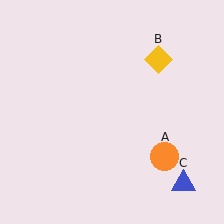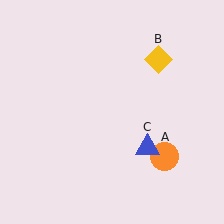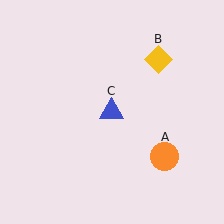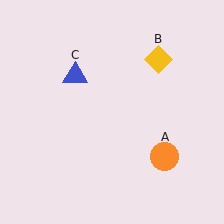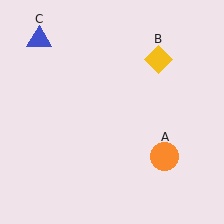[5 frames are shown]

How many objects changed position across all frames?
1 object changed position: blue triangle (object C).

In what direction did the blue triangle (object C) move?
The blue triangle (object C) moved up and to the left.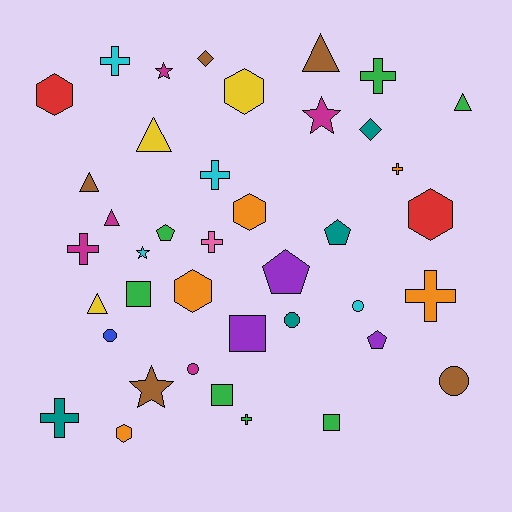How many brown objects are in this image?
There are 5 brown objects.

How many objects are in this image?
There are 40 objects.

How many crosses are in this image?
There are 9 crosses.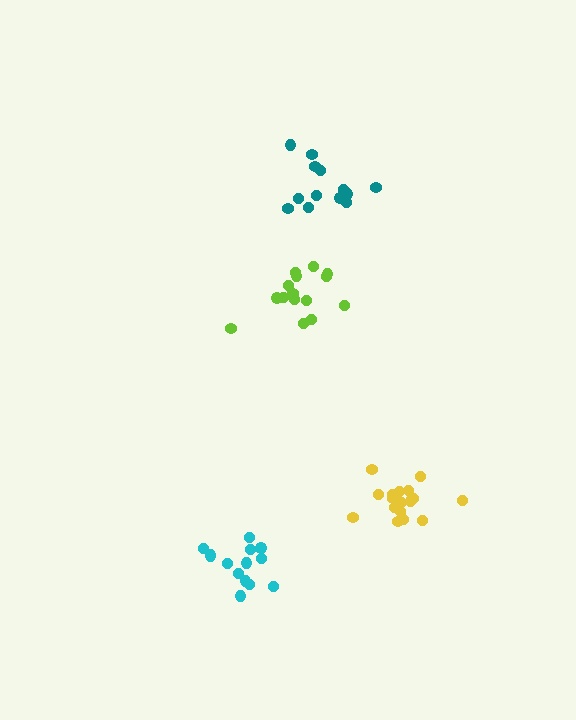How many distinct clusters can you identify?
There are 4 distinct clusters.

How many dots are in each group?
Group 1: 14 dots, Group 2: 14 dots, Group 3: 18 dots, Group 4: 15 dots (61 total).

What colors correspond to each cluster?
The clusters are colored: teal, cyan, yellow, lime.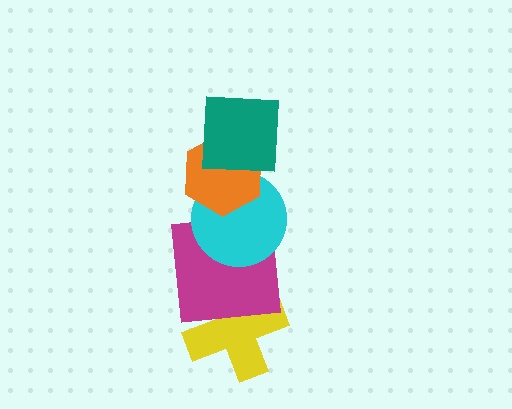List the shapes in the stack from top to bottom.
From top to bottom: the teal square, the orange hexagon, the cyan circle, the magenta square, the yellow cross.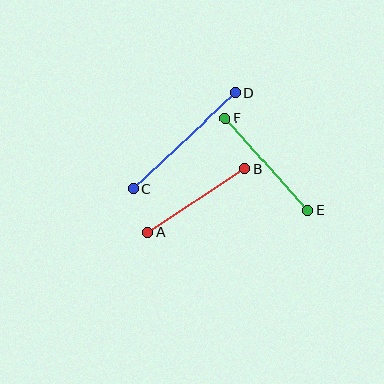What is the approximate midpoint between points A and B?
The midpoint is at approximately (196, 200) pixels.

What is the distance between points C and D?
The distance is approximately 141 pixels.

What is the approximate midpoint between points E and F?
The midpoint is at approximately (267, 164) pixels.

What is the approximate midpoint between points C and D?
The midpoint is at approximately (184, 141) pixels.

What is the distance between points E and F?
The distance is approximately 124 pixels.